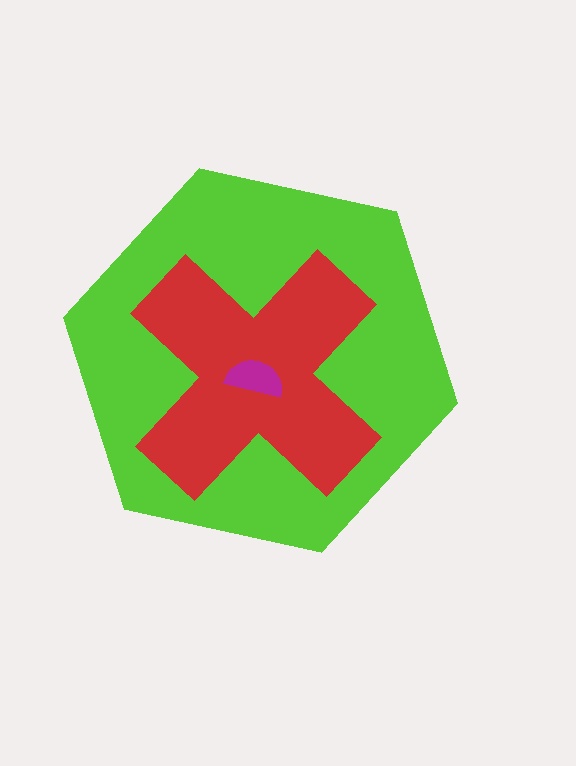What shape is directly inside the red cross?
The magenta semicircle.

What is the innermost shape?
The magenta semicircle.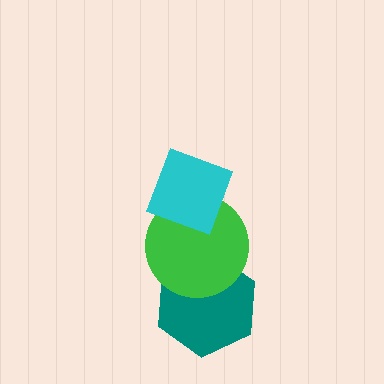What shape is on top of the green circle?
The cyan diamond is on top of the green circle.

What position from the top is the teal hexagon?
The teal hexagon is 3rd from the top.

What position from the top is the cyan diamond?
The cyan diamond is 1st from the top.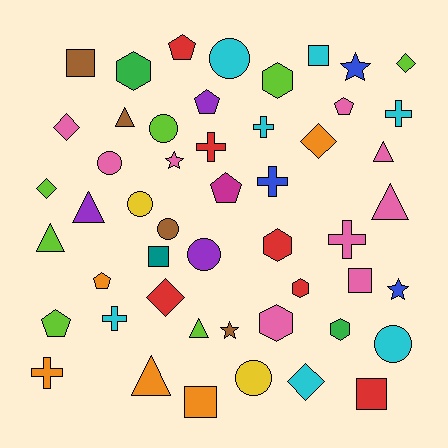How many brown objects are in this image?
There are 4 brown objects.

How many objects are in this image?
There are 50 objects.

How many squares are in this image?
There are 6 squares.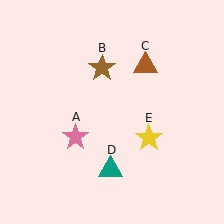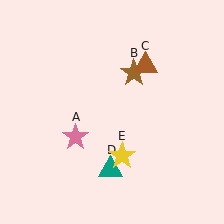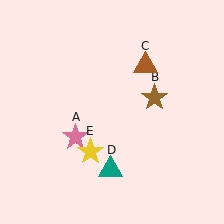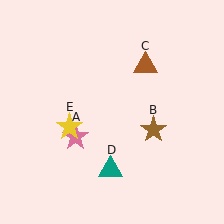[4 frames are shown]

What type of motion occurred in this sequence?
The brown star (object B), yellow star (object E) rotated clockwise around the center of the scene.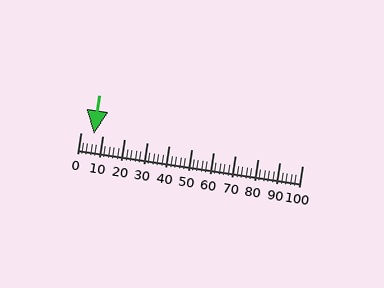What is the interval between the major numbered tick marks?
The major tick marks are spaced 10 units apart.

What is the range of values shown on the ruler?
The ruler shows values from 0 to 100.